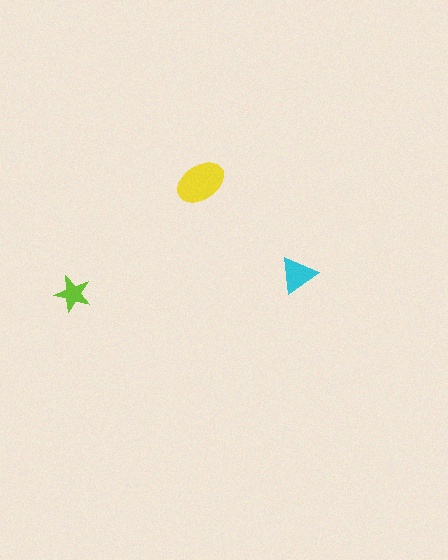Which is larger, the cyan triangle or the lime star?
The cyan triangle.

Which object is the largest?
The yellow ellipse.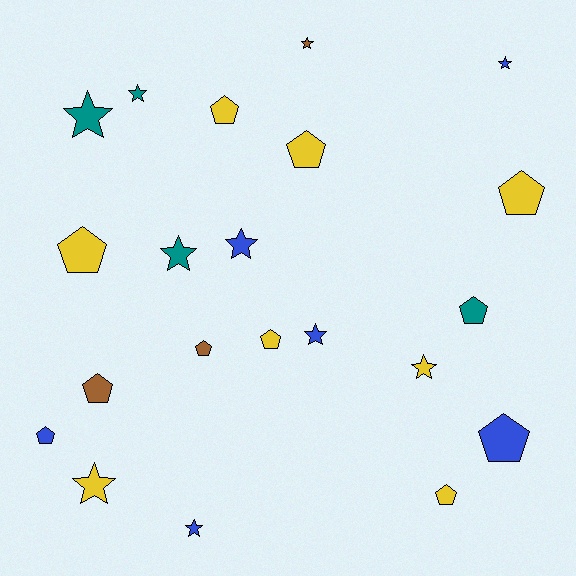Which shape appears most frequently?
Pentagon, with 11 objects.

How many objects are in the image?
There are 21 objects.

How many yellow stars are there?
There are 2 yellow stars.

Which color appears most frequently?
Yellow, with 8 objects.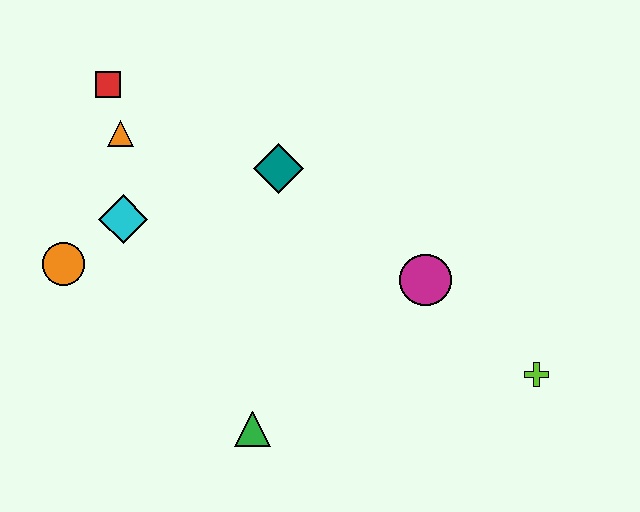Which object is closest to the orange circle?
The cyan diamond is closest to the orange circle.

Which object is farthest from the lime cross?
The red square is farthest from the lime cross.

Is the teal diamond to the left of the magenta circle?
Yes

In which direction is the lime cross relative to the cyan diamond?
The lime cross is to the right of the cyan diamond.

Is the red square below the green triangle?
No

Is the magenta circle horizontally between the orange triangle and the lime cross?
Yes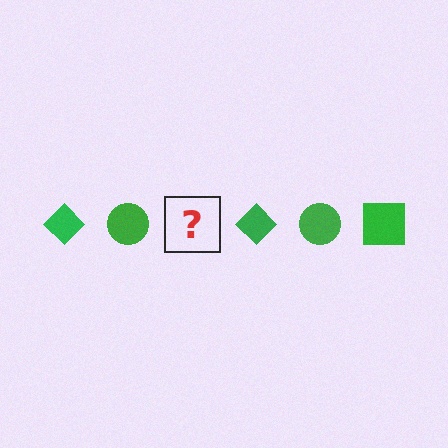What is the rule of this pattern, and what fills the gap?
The rule is that the pattern cycles through diamond, circle, square shapes in green. The gap should be filled with a green square.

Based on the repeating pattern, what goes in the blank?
The blank should be a green square.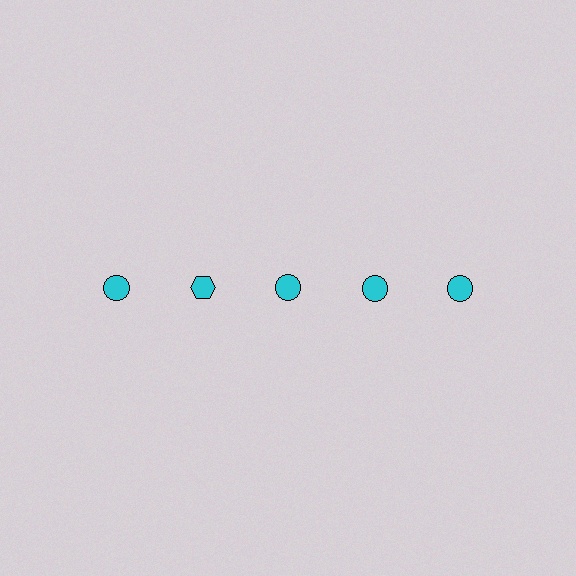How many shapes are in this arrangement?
There are 5 shapes arranged in a grid pattern.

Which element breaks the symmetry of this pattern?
The cyan hexagon in the top row, second from left column breaks the symmetry. All other shapes are cyan circles.